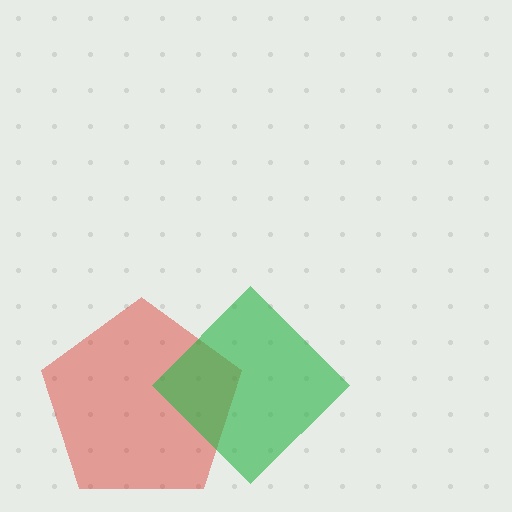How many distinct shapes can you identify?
There are 2 distinct shapes: a red pentagon, a green diamond.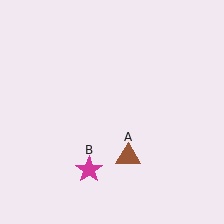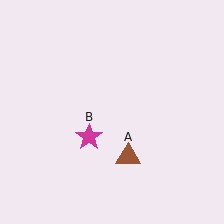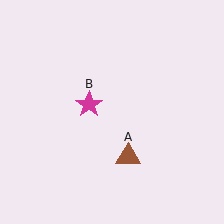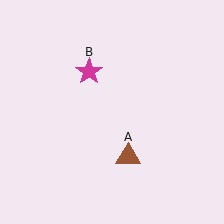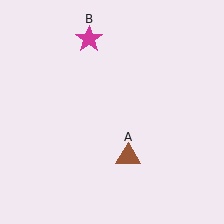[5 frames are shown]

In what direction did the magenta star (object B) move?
The magenta star (object B) moved up.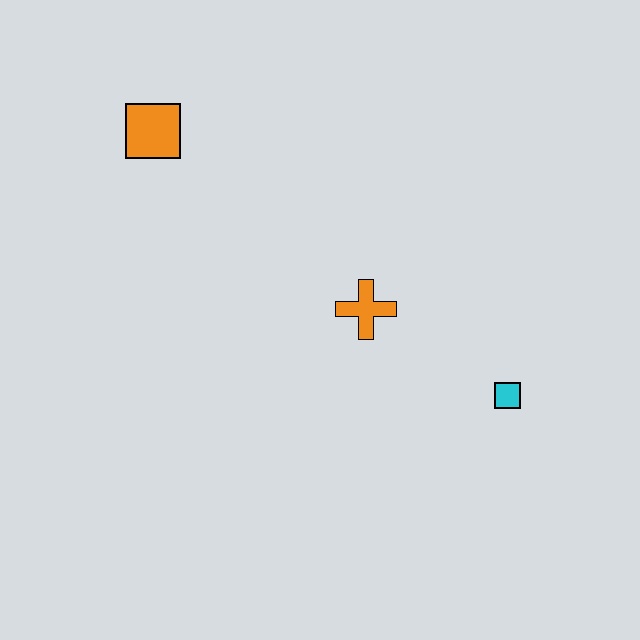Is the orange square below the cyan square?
No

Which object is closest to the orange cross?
The cyan square is closest to the orange cross.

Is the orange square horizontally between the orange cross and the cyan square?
No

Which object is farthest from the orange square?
The cyan square is farthest from the orange square.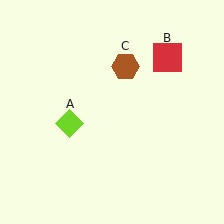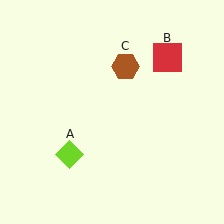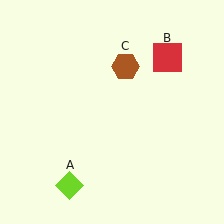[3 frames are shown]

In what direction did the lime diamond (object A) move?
The lime diamond (object A) moved down.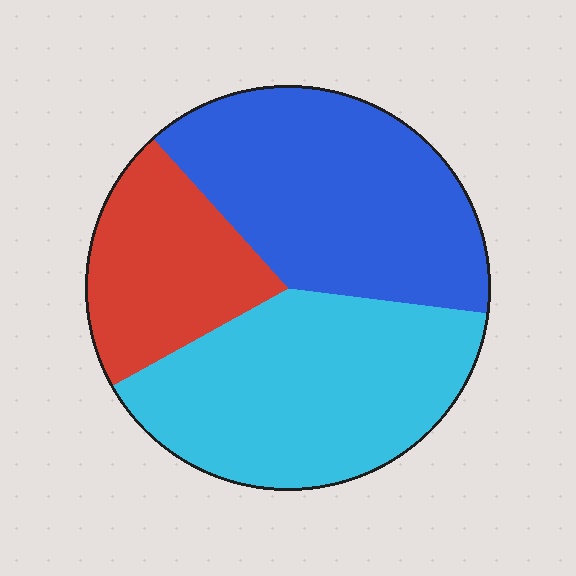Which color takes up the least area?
Red, at roughly 20%.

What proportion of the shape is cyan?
Cyan covers 40% of the shape.